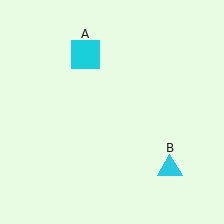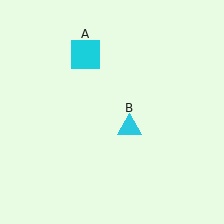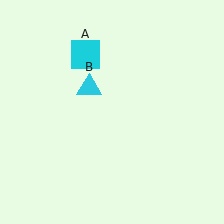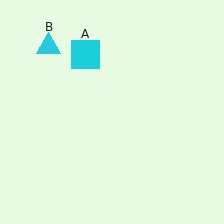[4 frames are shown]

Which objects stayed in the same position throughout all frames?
Cyan square (object A) remained stationary.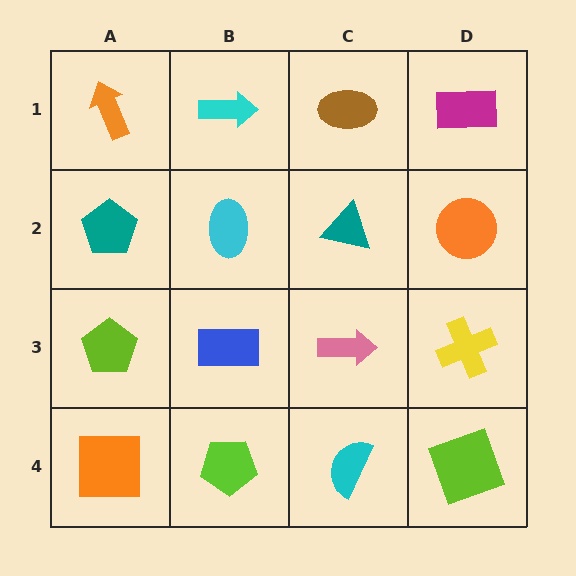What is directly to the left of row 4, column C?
A lime pentagon.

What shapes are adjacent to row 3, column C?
A teal triangle (row 2, column C), a cyan semicircle (row 4, column C), a blue rectangle (row 3, column B), a yellow cross (row 3, column D).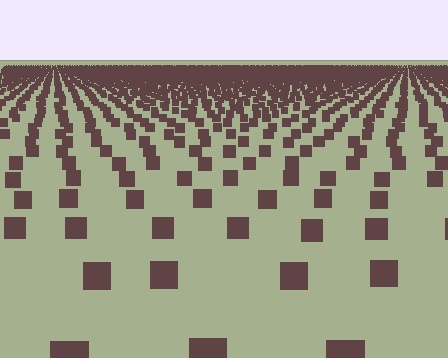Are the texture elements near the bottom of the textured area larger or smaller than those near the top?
Larger. Near the bottom, elements are closer to the viewer and appear at a bigger on-screen size.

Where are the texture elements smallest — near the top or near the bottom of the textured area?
Near the top.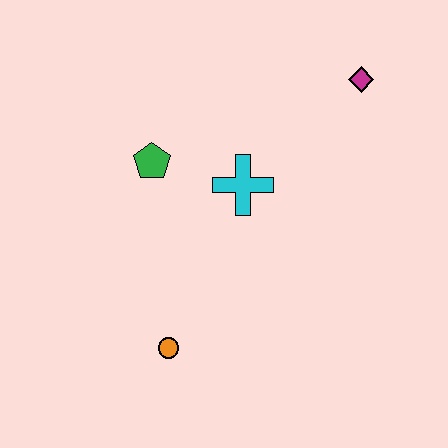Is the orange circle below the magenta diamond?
Yes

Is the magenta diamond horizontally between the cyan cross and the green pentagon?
No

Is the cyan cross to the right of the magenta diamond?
No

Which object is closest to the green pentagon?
The cyan cross is closest to the green pentagon.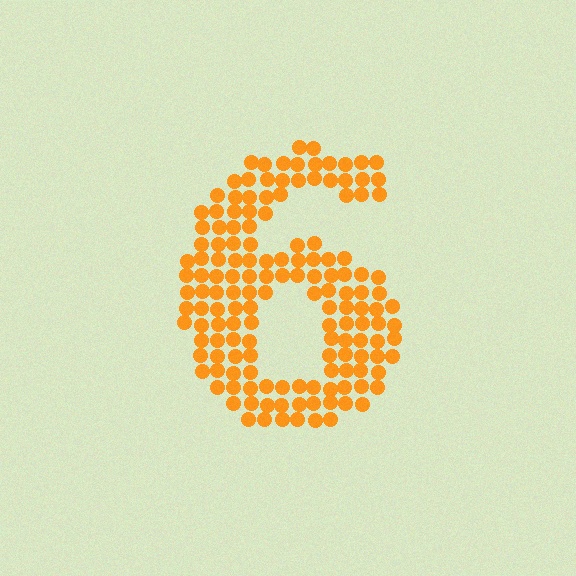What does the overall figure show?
The overall figure shows the digit 6.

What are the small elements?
The small elements are circles.